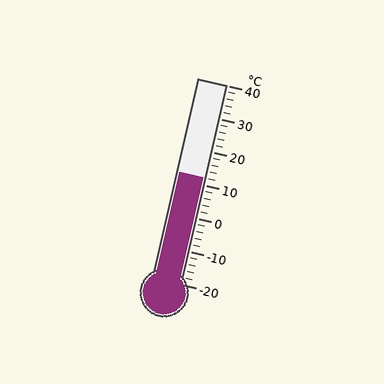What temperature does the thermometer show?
The thermometer shows approximately 12°C.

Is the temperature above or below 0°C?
The temperature is above 0°C.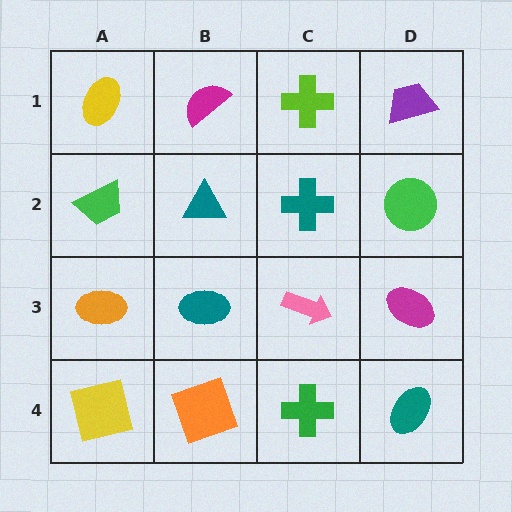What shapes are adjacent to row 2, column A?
A yellow ellipse (row 1, column A), an orange ellipse (row 3, column A), a teal triangle (row 2, column B).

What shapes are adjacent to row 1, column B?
A teal triangle (row 2, column B), a yellow ellipse (row 1, column A), a lime cross (row 1, column C).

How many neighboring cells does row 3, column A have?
3.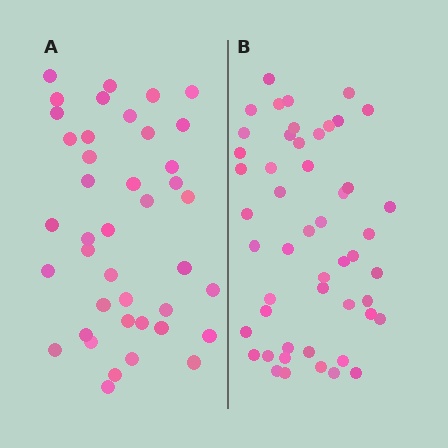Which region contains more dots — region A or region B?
Region B (the right region) has more dots.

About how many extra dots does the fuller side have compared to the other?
Region B has roughly 8 or so more dots than region A.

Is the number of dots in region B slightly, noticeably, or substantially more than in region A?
Region B has only slightly more — the two regions are fairly close. The ratio is roughly 1.2 to 1.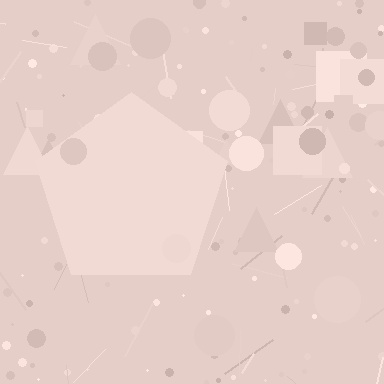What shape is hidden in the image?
A pentagon is hidden in the image.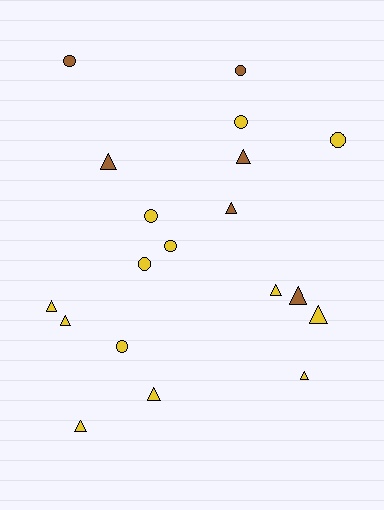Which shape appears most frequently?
Triangle, with 11 objects.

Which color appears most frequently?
Yellow, with 13 objects.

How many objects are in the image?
There are 19 objects.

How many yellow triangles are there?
There are 7 yellow triangles.